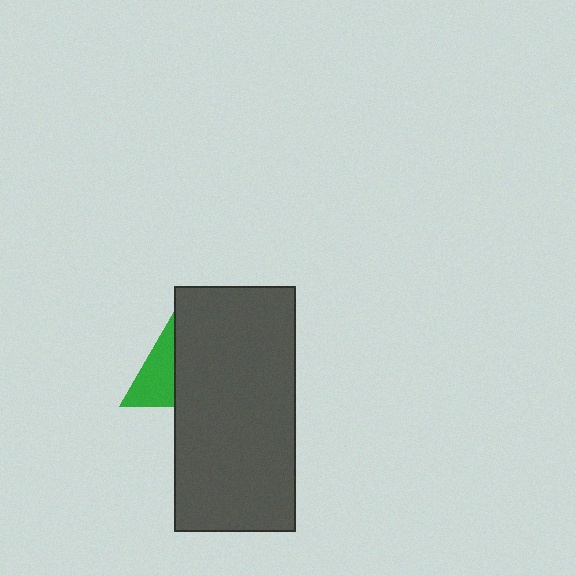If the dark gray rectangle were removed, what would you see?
You would see the complete green triangle.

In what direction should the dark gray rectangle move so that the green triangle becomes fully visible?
The dark gray rectangle should move right. That is the shortest direction to clear the overlap and leave the green triangle fully visible.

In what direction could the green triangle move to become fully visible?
The green triangle could move left. That would shift it out from behind the dark gray rectangle entirely.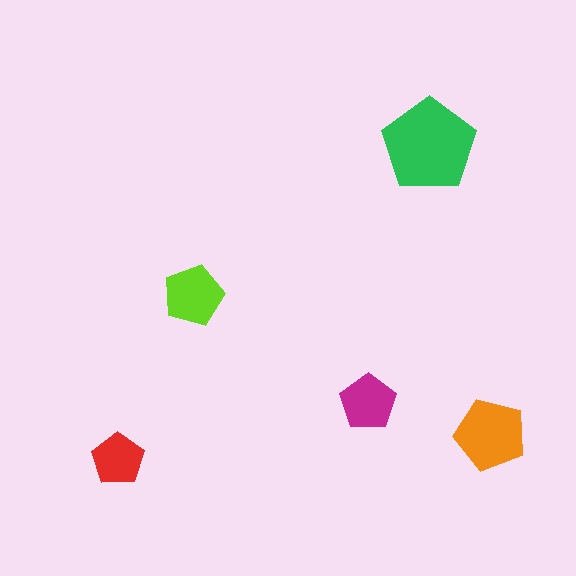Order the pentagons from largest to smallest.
the green one, the orange one, the lime one, the magenta one, the red one.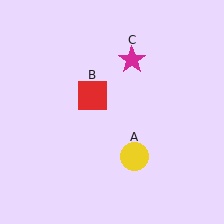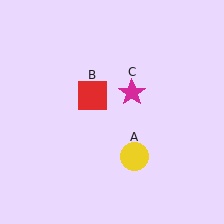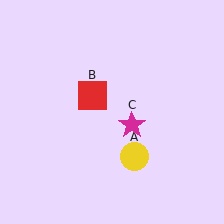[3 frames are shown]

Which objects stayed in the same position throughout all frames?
Yellow circle (object A) and red square (object B) remained stationary.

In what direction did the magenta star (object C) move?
The magenta star (object C) moved down.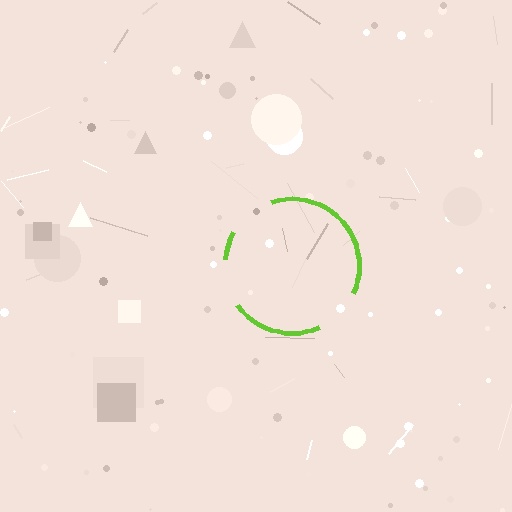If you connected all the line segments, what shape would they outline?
They would outline a circle.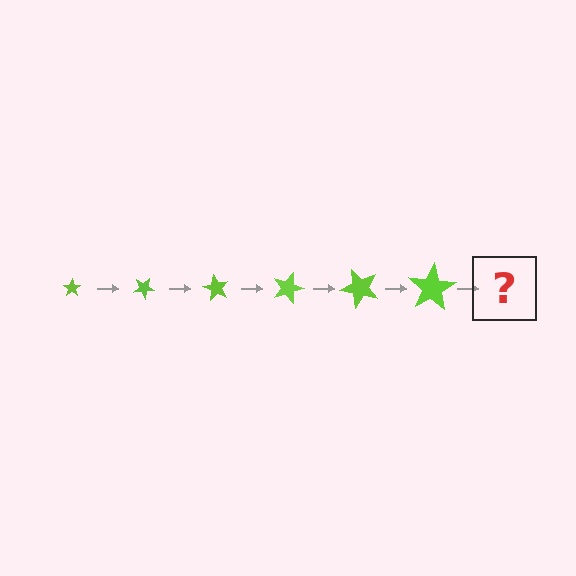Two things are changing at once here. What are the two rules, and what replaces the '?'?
The two rules are that the star grows larger each step and it rotates 30 degrees each step. The '?' should be a star, larger than the previous one and rotated 180 degrees from the start.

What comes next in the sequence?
The next element should be a star, larger than the previous one and rotated 180 degrees from the start.